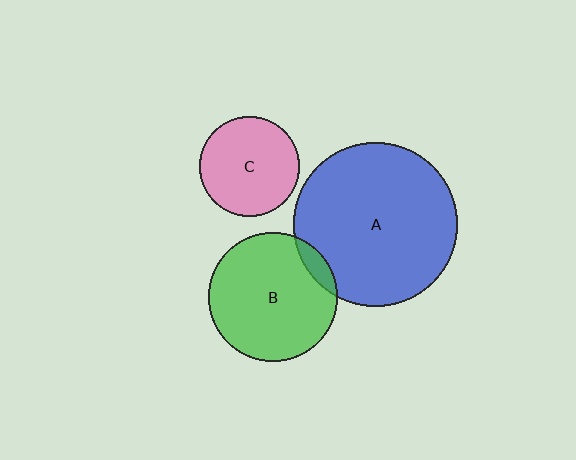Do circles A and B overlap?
Yes.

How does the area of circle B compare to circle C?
Approximately 1.7 times.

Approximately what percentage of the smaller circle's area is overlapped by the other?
Approximately 10%.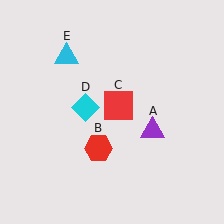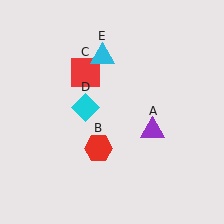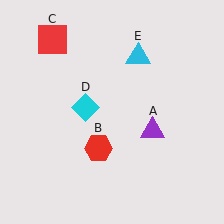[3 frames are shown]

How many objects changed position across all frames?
2 objects changed position: red square (object C), cyan triangle (object E).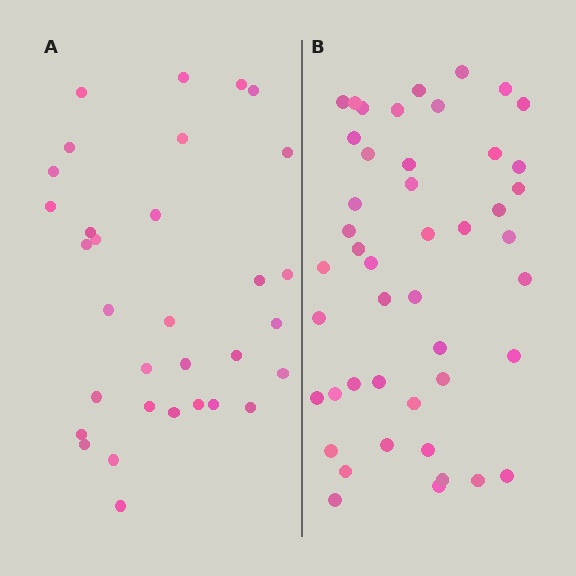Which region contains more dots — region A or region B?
Region B (the right region) has more dots.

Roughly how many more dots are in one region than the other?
Region B has approximately 15 more dots than region A.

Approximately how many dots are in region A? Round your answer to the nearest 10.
About 30 dots. (The exact count is 32, which rounds to 30.)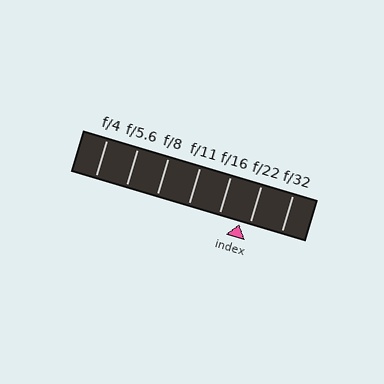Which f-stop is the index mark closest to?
The index mark is closest to f/22.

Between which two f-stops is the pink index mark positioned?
The index mark is between f/16 and f/22.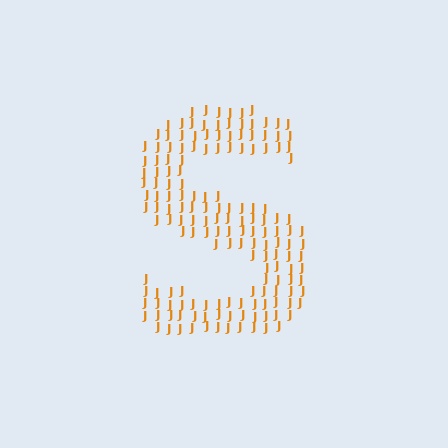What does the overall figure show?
The overall figure shows the letter S.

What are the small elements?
The small elements are letter J's.